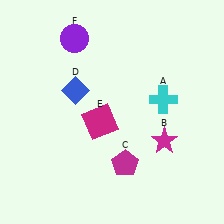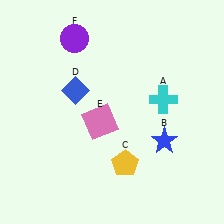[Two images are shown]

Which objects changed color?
B changed from magenta to blue. C changed from magenta to yellow. E changed from magenta to pink.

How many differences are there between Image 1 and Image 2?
There are 3 differences between the two images.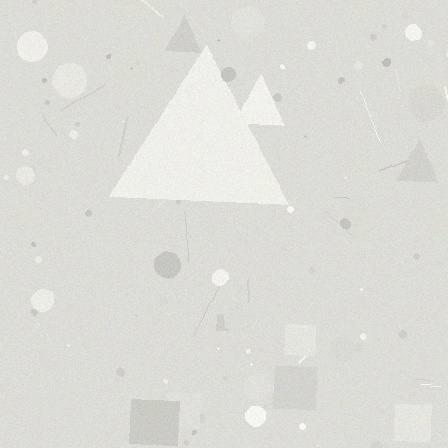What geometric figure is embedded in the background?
A triangle is embedded in the background.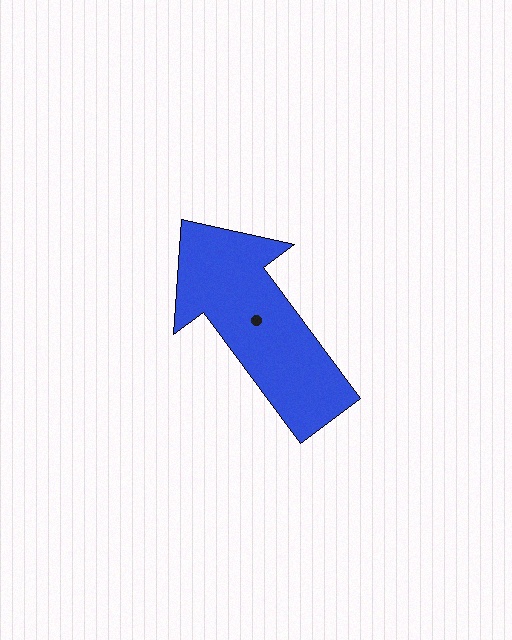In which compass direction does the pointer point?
Northwest.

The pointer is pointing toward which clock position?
Roughly 11 o'clock.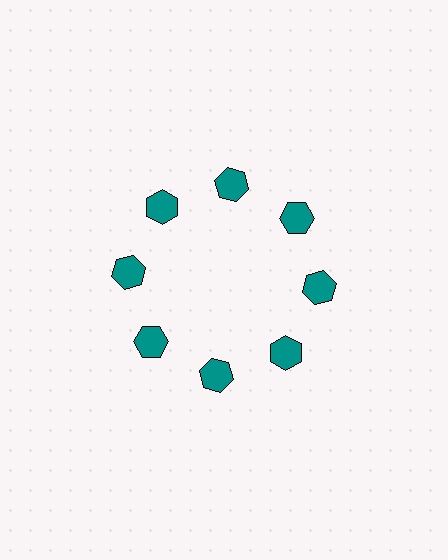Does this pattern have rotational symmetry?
Yes, this pattern has 8-fold rotational symmetry. It looks the same after rotating 45 degrees around the center.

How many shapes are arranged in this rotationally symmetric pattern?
There are 8 shapes, arranged in 8 groups of 1.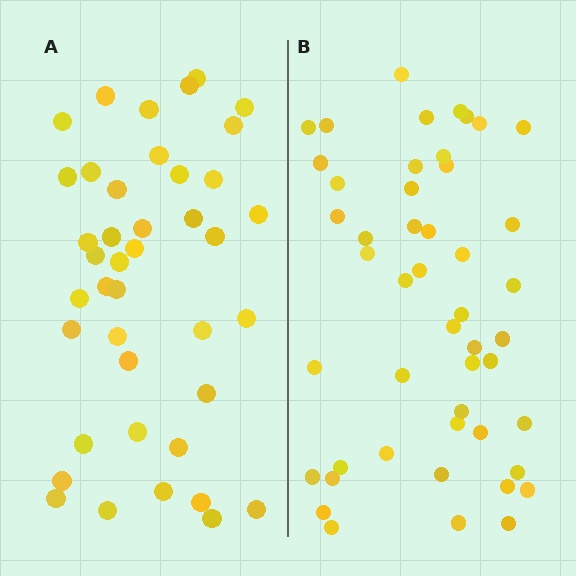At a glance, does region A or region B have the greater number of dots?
Region B (the right region) has more dots.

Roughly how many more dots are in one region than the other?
Region B has roughly 8 or so more dots than region A.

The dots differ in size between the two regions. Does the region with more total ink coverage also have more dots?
No. Region A has more total ink coverage because its dots are larger, but region B actually contains more individual dots. Total area can be misleading — the number of items is what matters here.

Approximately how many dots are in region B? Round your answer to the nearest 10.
About 50 dots. (The exact count is 48, which rounds to 50.)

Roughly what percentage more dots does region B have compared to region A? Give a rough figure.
About 15% more.